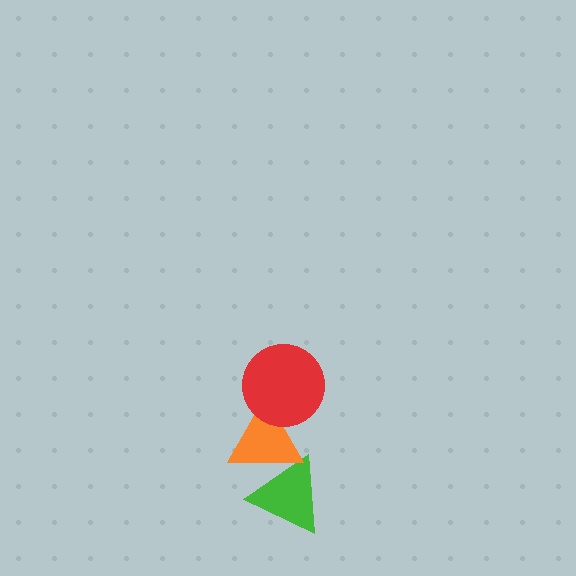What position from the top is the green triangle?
The green triangle is 3rd from the top.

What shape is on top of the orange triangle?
The red circle is on top of the orange triangle.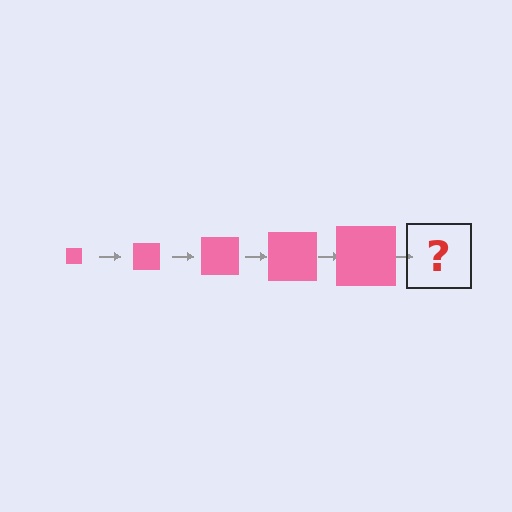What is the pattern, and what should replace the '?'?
The pattern is that the square gets progressively larger each step. The '?' should be a pink square, larger than the previous one.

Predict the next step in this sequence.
The next step is a pink square, larger than the previous one.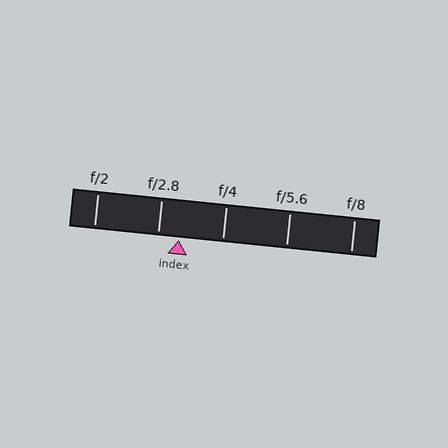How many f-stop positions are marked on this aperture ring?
There are 5 f-stop positions marked.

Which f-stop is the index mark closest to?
The index mark is closest to f/2.8.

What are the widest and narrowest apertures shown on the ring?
The widest aperture shown is f/2 and the narrowest is f/8.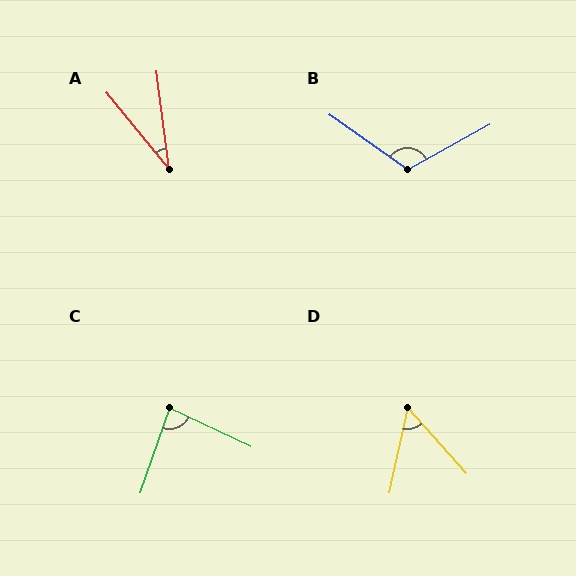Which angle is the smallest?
A, at approximately 32 degrees.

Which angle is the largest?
B, at approximately 116 degrees.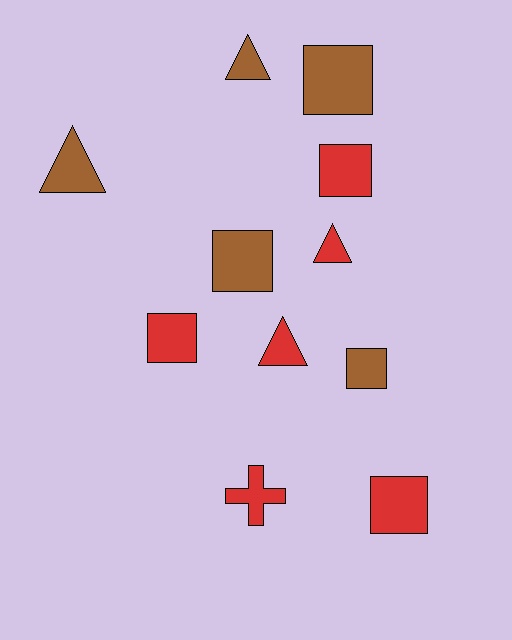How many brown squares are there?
There are 3 brown squares.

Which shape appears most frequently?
Square, with 6 objects.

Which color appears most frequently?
Red, with 6 objects.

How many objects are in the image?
There are 11 objects.